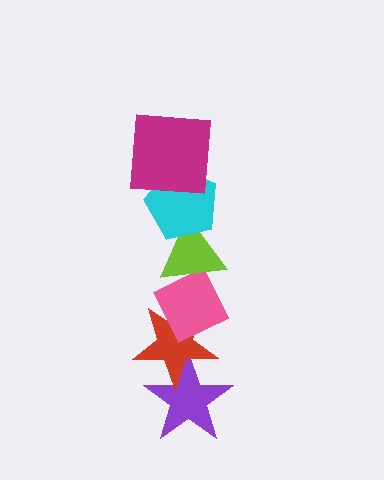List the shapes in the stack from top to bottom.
From top to bottom: the magenta square, the cyan pentagon, the lime triangle, the pink diamond, the red star, the purple star.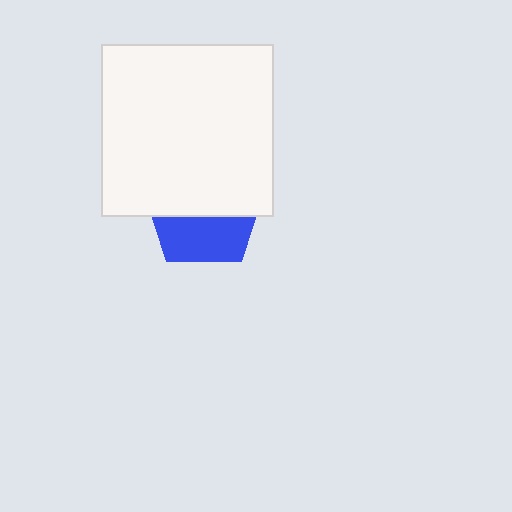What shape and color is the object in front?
The object in front is a white square.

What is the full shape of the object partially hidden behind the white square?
The partially hidden object is a blue pentagon.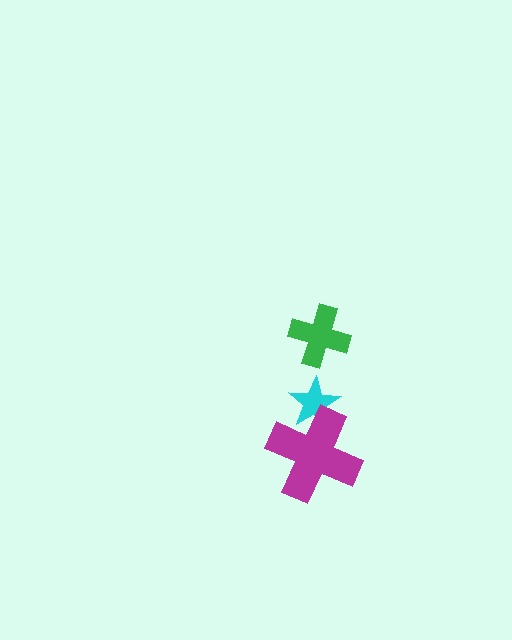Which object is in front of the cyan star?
The magenta cross is in front of the cyan star.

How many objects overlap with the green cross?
0 objects overlap with the green cross.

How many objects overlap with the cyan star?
1 object overlaps with the cyan star.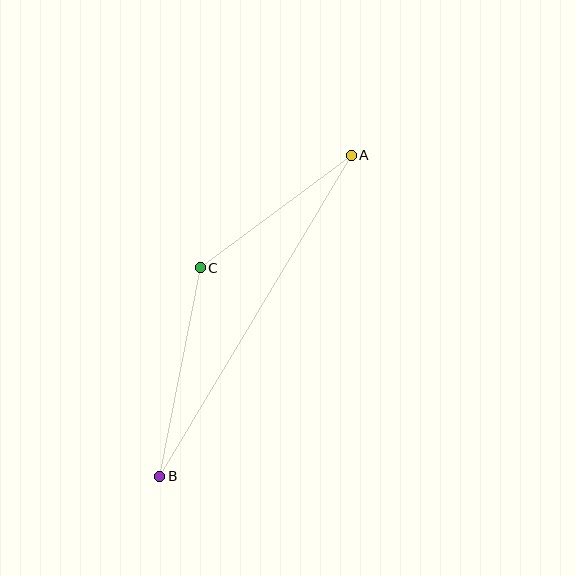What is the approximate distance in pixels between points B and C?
The distance between B and C is approximately 212 pixels.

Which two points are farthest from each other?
Points A and B are farthest from each other.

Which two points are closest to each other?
Points A and C are closest to each other.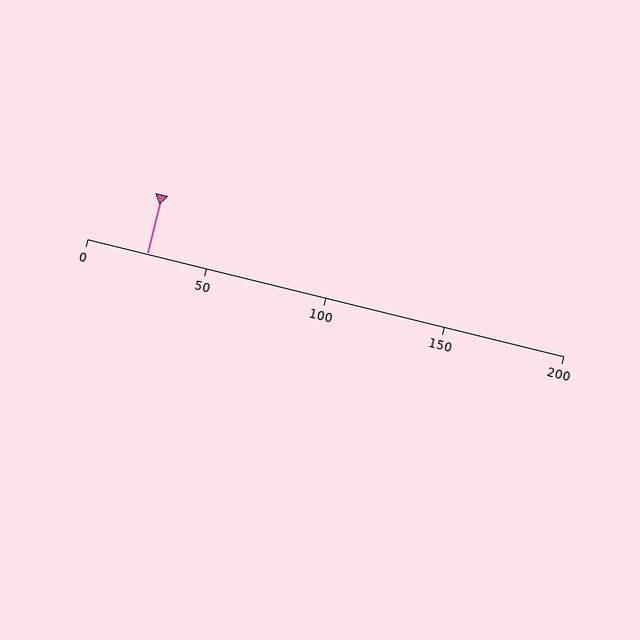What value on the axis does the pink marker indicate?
The marker indicates approximately 25.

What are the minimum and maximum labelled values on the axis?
The axis runs from 0 to 200.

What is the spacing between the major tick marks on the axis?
The major ticks are spaced 50 apart.